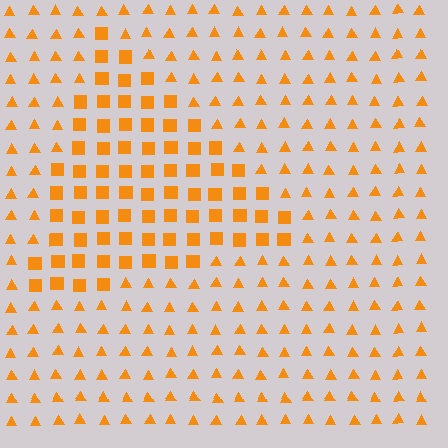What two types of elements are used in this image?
The image uses squares inside the triangle region and triangles outside it.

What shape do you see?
I see a triangle.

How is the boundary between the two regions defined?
The boundary is defined by a change in element shape: squares inside vs. triangles outside. All elements share the same color and spacing.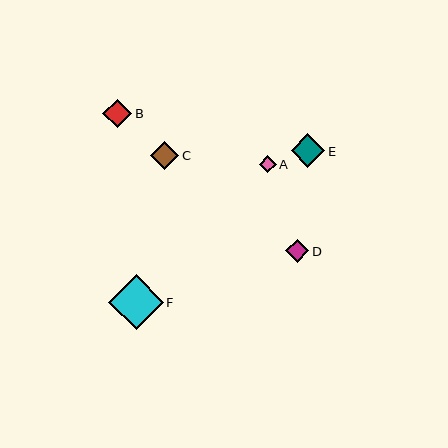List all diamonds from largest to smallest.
From largest to smallest: F, E, B, C, D, A.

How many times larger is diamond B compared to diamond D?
Diamond B is approximately 1.3 times the size of diamond D.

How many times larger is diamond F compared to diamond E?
Diamond F is approximately 1.6 times the size of diamond E.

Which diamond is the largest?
Diamond F is the largest with a size of approximately 54 pixels.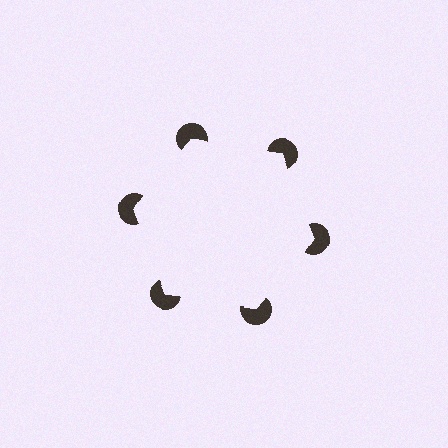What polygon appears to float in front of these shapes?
An illusory hexagon — its edges are inferred from the aligned wedge cuts in the pac-man discs, not physically drawn.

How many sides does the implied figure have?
6 sides.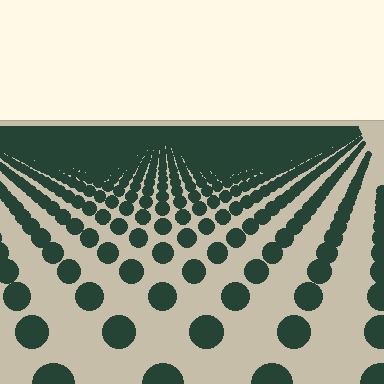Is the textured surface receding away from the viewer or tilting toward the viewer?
The surface is receding away from the viewer. Texture elements get smaller and denser toward the top.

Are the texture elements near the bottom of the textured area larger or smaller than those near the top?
Larger. Near the bottom, elements are closer to the viewer and appear at a bigger on-screen size.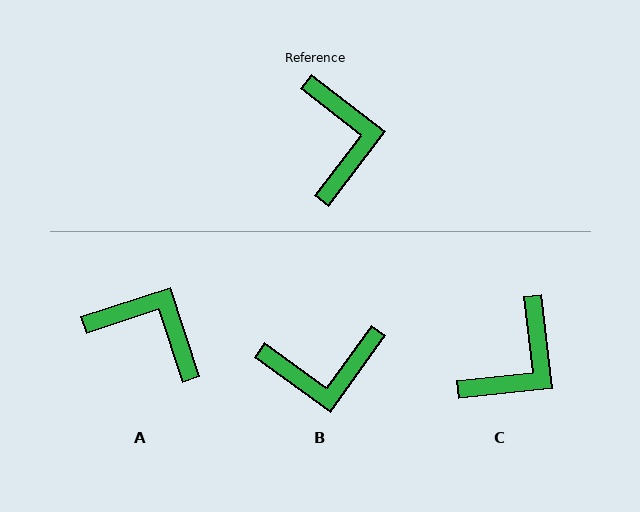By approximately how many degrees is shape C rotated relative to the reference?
Approximately 46 degrees clockwise.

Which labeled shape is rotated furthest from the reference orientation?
B, about 88 degrees away.